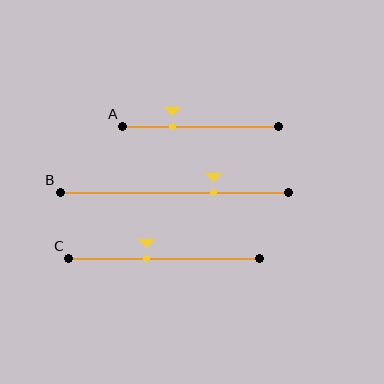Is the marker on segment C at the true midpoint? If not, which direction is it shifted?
No, the marker on segment C is shifted to the left by about 9% of the segment length.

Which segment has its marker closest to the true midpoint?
Segment C has its marker closest to the true midpoint.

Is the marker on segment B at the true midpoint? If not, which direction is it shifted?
No, the marker on segment B is shifted to the right by about 17% of the segment length.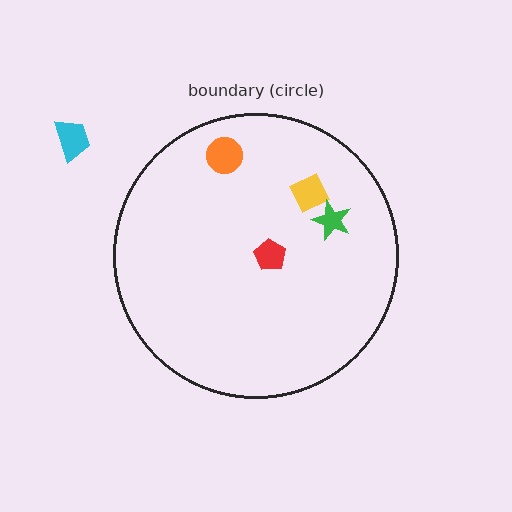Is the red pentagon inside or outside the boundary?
Inside.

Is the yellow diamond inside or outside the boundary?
Inside.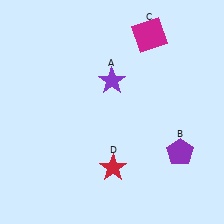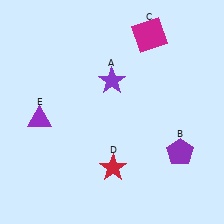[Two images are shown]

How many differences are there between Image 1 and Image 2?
There is 1 difference between the two images.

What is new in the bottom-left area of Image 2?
A purple triangle (E) was added in the bottom-left area of Image 2.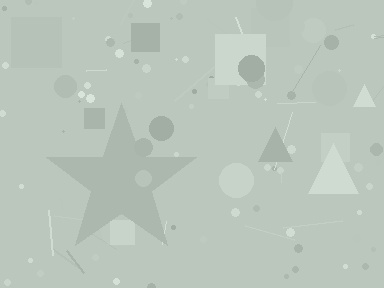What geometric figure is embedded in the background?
A star is embedded in the background.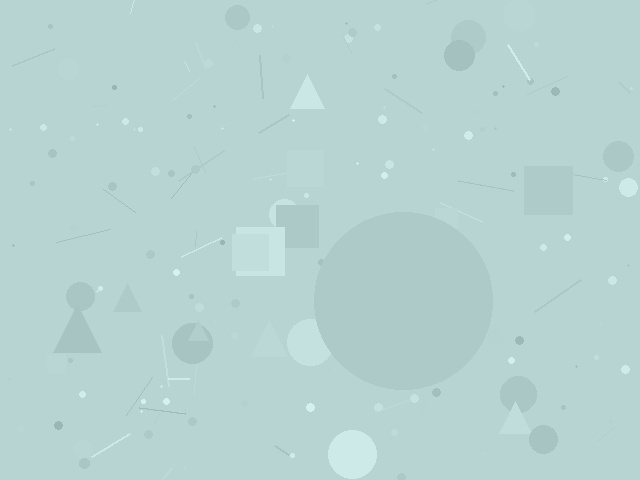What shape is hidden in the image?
A circle is hidden in the image.